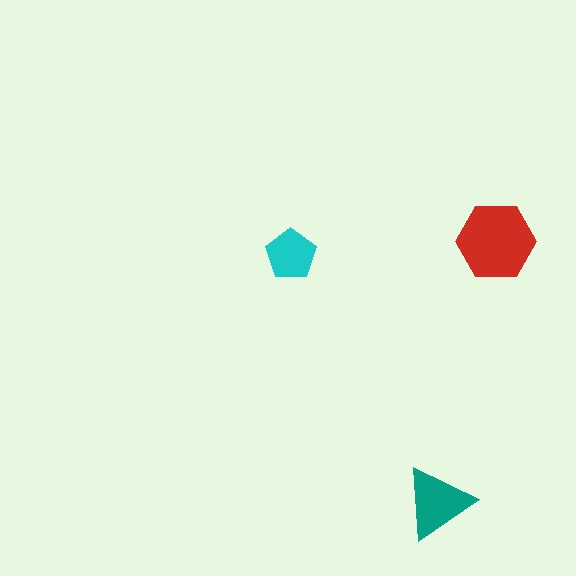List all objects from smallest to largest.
The cyan pentagon, the teal triangle, the red hexagon.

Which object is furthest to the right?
The red hexagon is rightmost.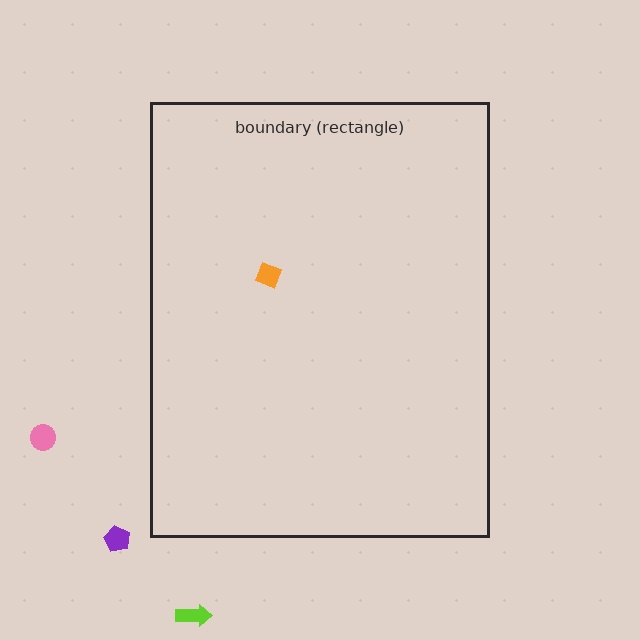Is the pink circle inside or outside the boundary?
Outside.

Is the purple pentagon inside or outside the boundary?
Outside.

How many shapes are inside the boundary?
1 inside, 3 outside.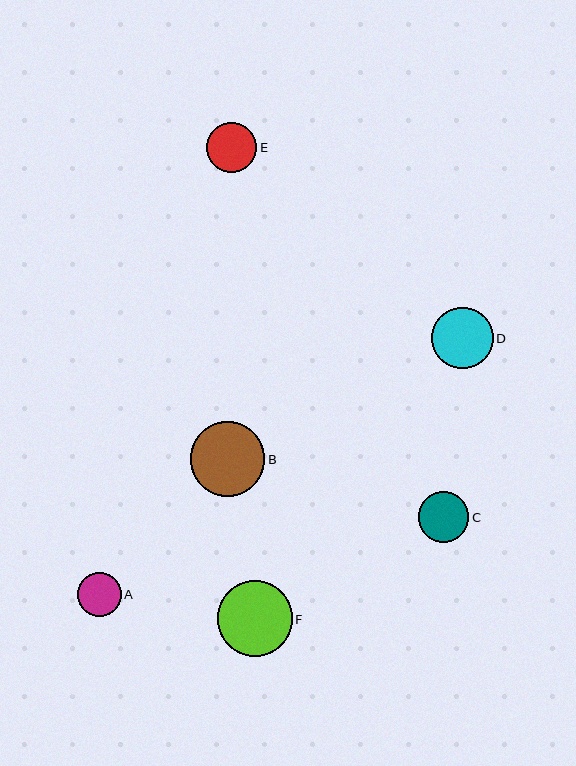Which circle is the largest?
Circle F is the largest with a size of approximately 75 pixels.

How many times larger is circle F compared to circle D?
Circle F is approximately 1.2 times the size of circle D.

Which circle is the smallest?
Circle A is the smallest with a size of approximately 43 pixels.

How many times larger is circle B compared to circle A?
Circle B is approximately 1.7 times the size of circle A.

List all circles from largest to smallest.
From largest to smallest: F, B, D, C, E, A.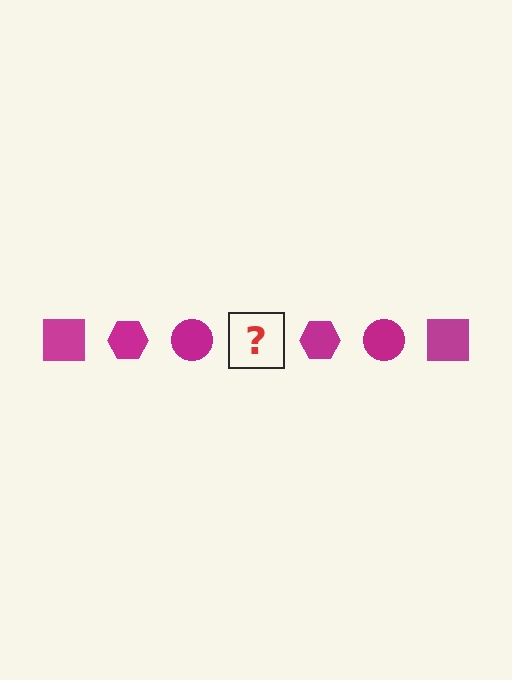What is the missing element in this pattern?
The missing element is a magenta square.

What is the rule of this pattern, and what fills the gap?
The rule is that the pattern cycles through square, hexagon, circle shapes in magenta. The gap should be filled with a magenta square.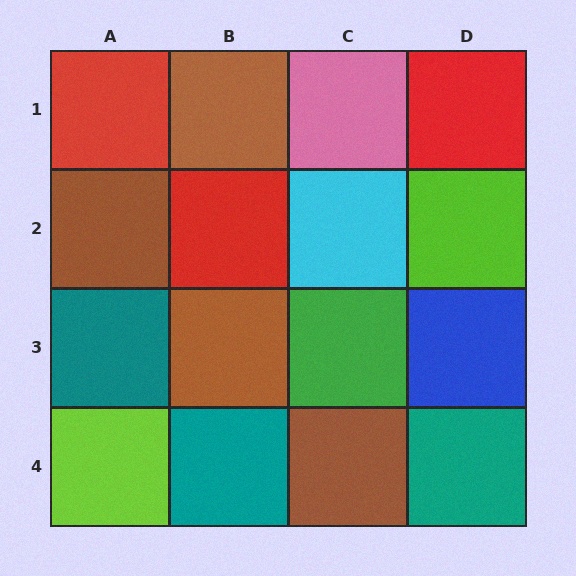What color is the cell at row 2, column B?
Red.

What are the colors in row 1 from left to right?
Red, brown, pink, red.